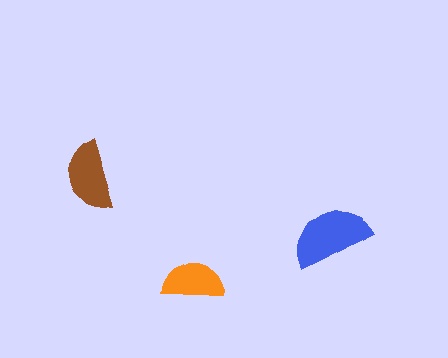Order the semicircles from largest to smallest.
the blue one, the brown one, the orange one.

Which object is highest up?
The brown semicircle is topmost.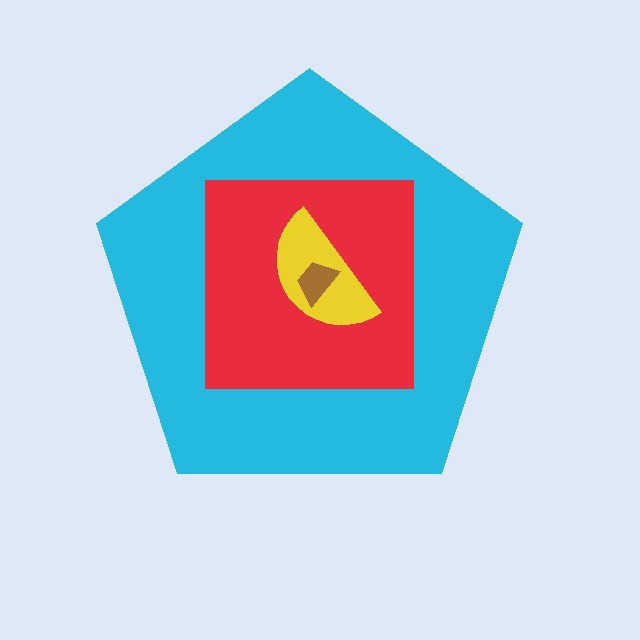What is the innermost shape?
The brown trapezoid.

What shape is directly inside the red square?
The yellow semicircle.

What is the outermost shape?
The cyan pentagon.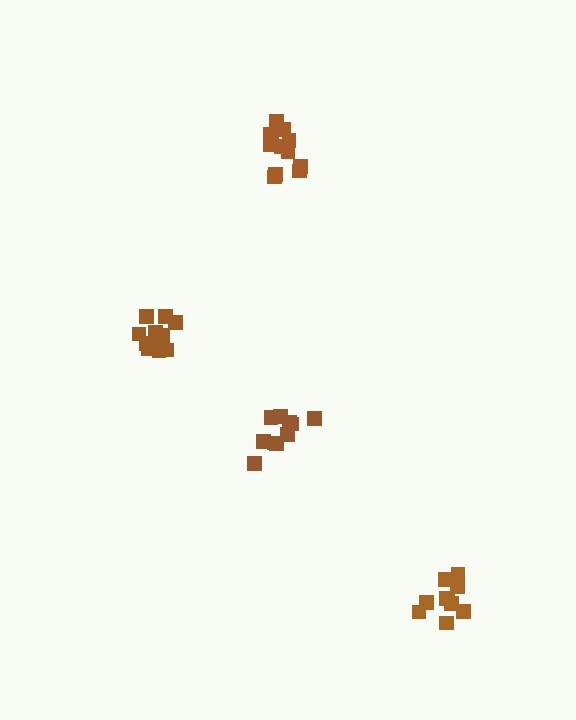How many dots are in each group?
Group 1: 12 dots, Group 2: 11 dots, Group 3: 10 dots, Group 4: 14 dots (47 total).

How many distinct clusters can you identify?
There are 4 distinct clusters.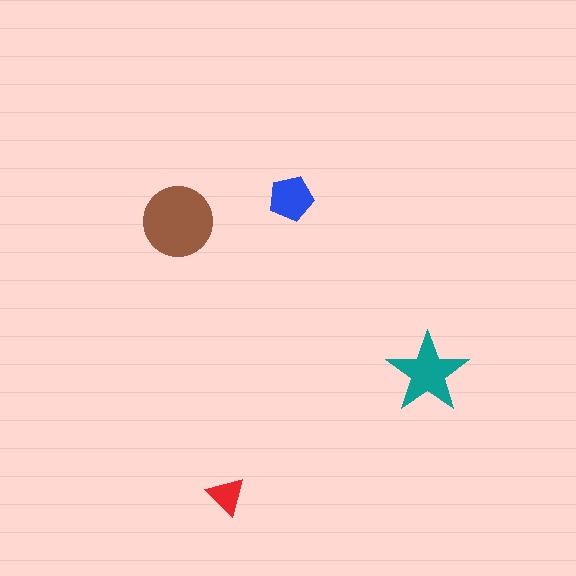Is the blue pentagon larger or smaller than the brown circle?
Smaller.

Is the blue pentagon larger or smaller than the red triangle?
Larger.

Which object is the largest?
The brown circle.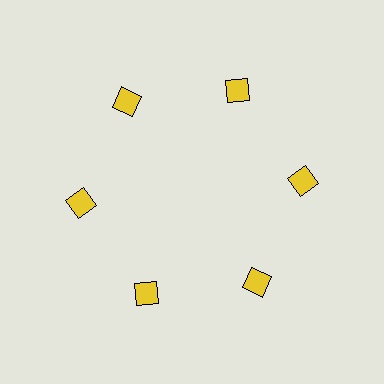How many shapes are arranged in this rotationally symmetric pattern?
There are 6 shapes, arranged in 6 groups of 1.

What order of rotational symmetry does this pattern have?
This pattern has 6-fold rotational symmetry.